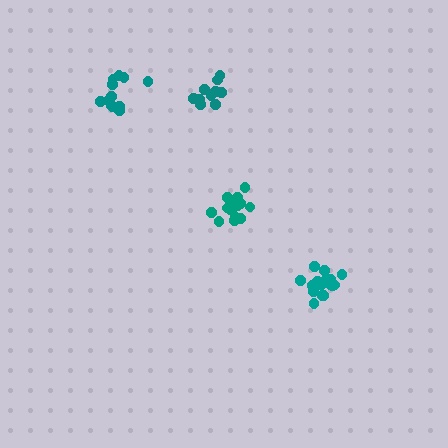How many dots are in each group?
Group 1: 12 dots, Group 2: 11 dots, Group 3: 17 dots, Group 4: 17 dots (57 total).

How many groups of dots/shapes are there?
There are 4 groups.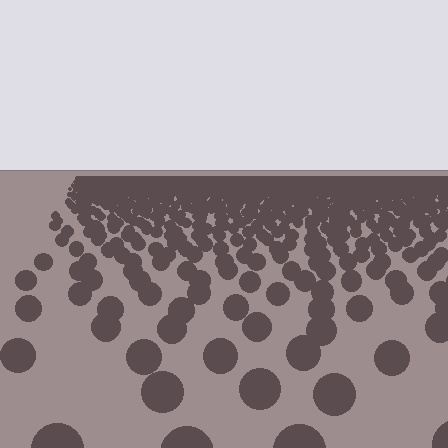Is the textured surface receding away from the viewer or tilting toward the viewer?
The surface is receding away from the viewer. Texture elements get smaller and denser toward the top.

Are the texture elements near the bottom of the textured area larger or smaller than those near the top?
Larger. Near the bottom, elements are closer to the viewer and appear at a bigger on-screen size.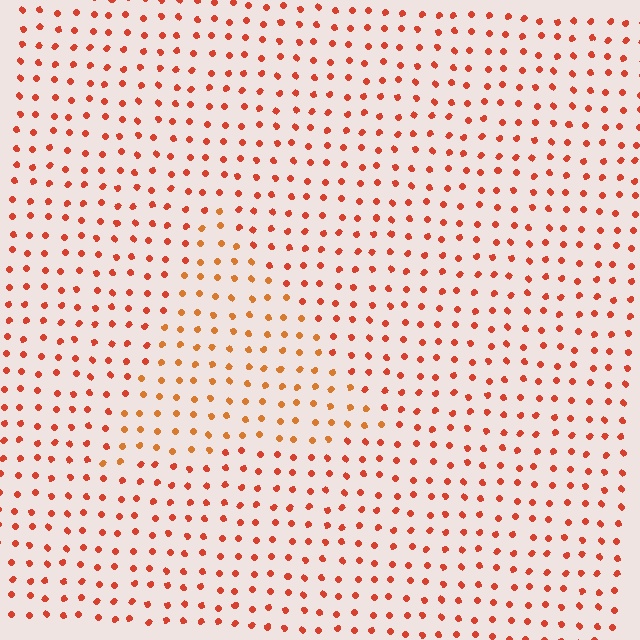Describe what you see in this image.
The image is filled with small red elements in a uniform arrangement. A triangle-shaped region is visible where the elements are tinted to a slightly different hue, forming a subtle color boundary.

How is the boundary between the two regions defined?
The boundary is defined purely by a slight shift in hue (about 21 degrees). Spacing, size, and orientation are identical on both sides.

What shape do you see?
I see a triangle.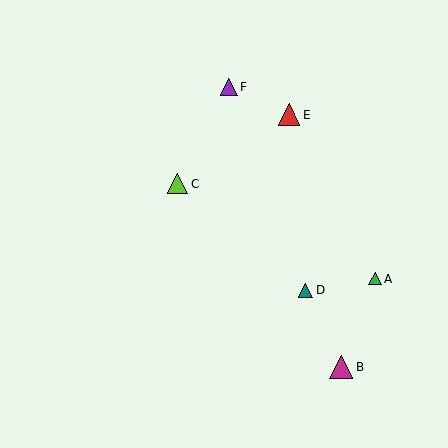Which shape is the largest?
The magenta triangle (labeled B) is the largest.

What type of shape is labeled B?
Shape B is a magenta triangle.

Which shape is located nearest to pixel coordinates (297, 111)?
The red triangle (labeled E) at (289, 115) is nearest to that location.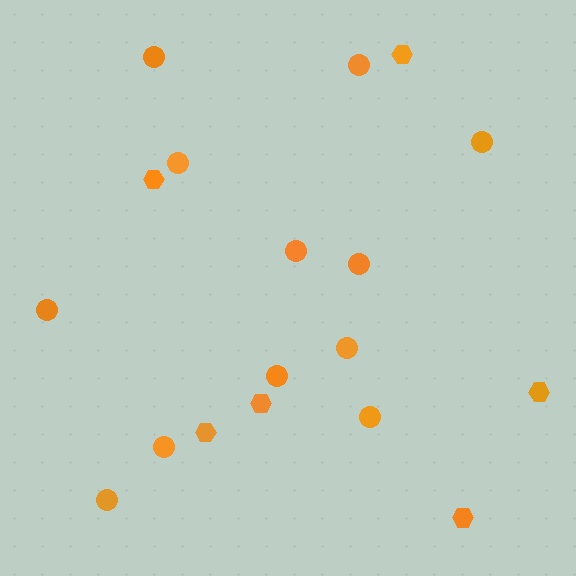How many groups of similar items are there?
There are 2 groups: one group of circles (12) and one group of hexagons (6).